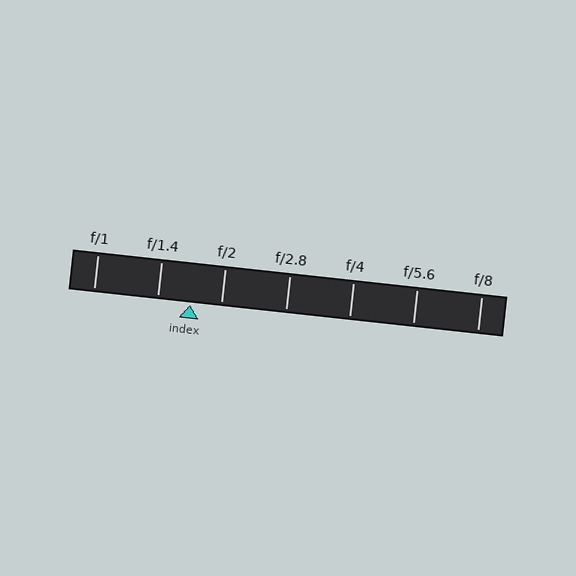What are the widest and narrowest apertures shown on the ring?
The widest aperture shown is f/1 and the narrowest is f/8.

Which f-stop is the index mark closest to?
The index mark is closest to f/2.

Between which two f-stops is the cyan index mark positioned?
The index mark is between f/1.4 and f/2.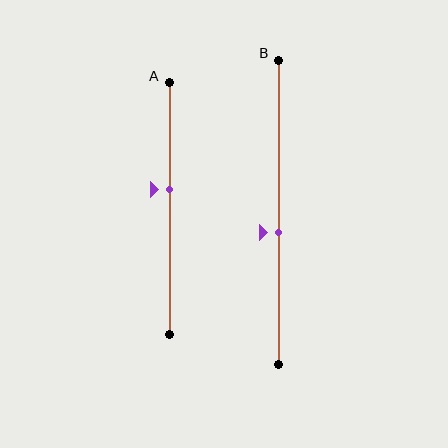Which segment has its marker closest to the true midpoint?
Segment B has its marker closest to the true midpoint.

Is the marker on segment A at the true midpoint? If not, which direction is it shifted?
No, the marker on segment A is shifted upward by about 8% of the segment length.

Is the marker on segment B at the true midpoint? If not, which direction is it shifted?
No, the marker on segment B is shifted downward by about 7% of the segment length.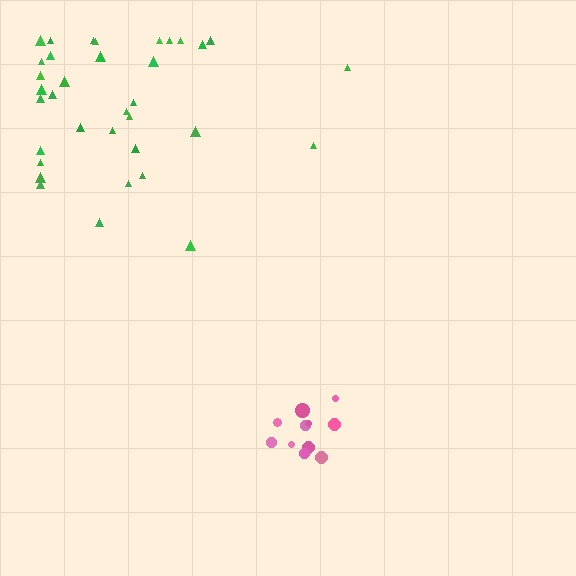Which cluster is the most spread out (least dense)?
Green.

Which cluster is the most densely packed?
Pink.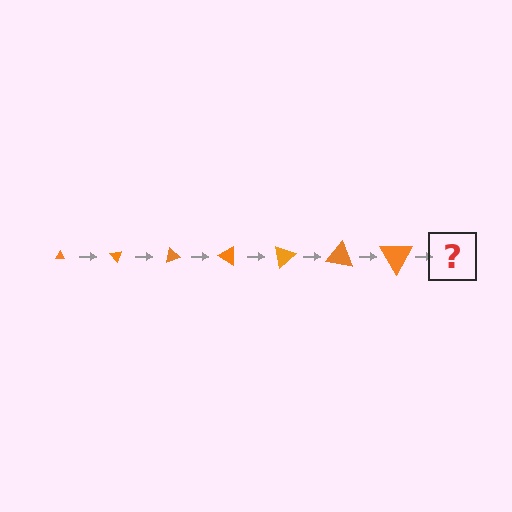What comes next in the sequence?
The next element should be a triangle, larger than the previous one and rotated 350 degrees from the start.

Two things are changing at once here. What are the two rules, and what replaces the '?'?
The two rules are that the triangle grows larger each step and it rotates 50 degrees each step. The '?' should be a triangle, larger than the previous one and rotated 350 degrees from the start.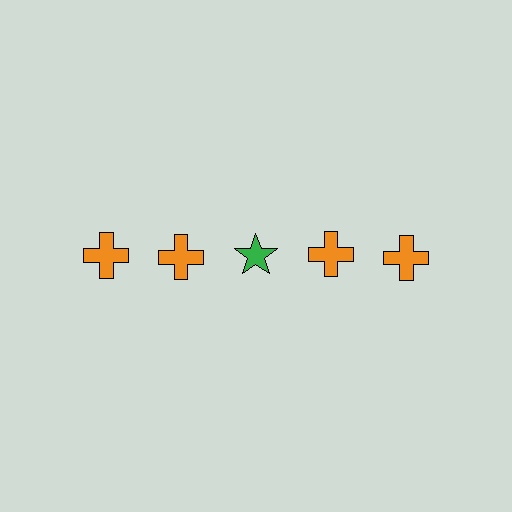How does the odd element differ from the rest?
It differs in both color (green instead of orange) and shape (star instead of cross).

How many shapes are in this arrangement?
There are 5 shapes arranged in a grid pattern.